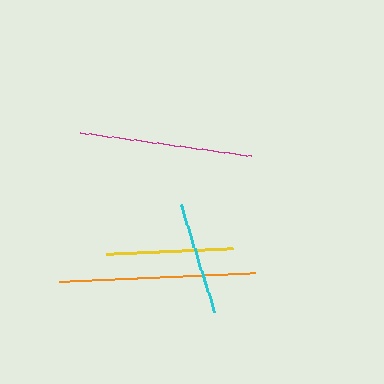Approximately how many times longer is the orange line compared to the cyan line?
The orange line is approximately 1.7 times the length of the cyan line.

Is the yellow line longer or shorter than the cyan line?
The yellow line is longer than the cyan line.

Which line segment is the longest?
The orange line is the longest at approximately 196 pixels.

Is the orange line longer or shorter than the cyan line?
The orange line is longer than the cyan line.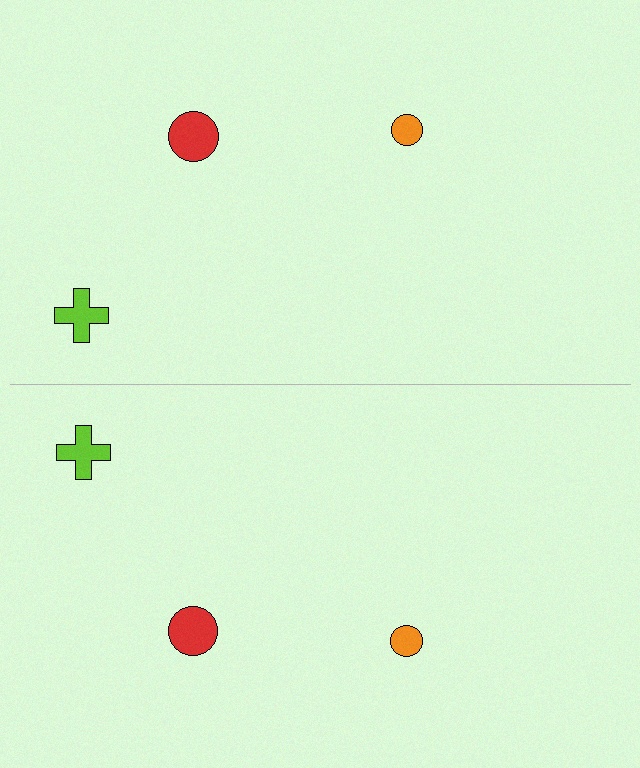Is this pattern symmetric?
Yes, this pattern has bilateral (reflection) symmetry.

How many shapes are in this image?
There are 6 shapes in this image.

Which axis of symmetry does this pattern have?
The pattern has a horizontal axis of symmetry running through the center of the image.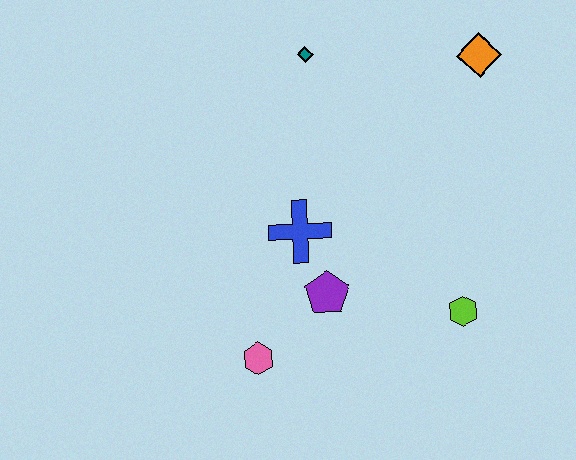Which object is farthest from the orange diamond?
The pink hexagon is farthest from the orange diamond.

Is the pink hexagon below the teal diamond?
Yes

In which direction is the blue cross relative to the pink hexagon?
The blue cross is above the pink hexagon.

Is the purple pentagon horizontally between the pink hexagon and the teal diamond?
No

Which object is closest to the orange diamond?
The teal diamond is closest to the orange diamond.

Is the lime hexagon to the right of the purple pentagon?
Yes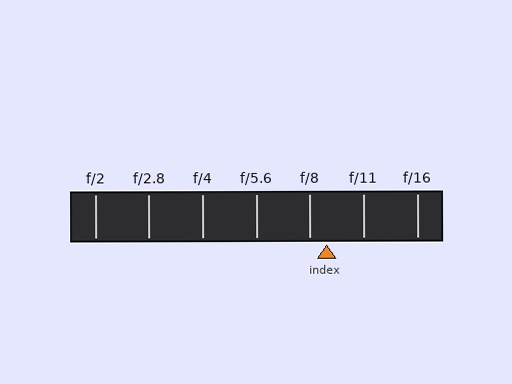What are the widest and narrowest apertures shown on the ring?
The widest aperture shown is f/2 and the narrowest is f/16.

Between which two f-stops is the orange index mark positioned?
The index mark is between f/8 and f/11.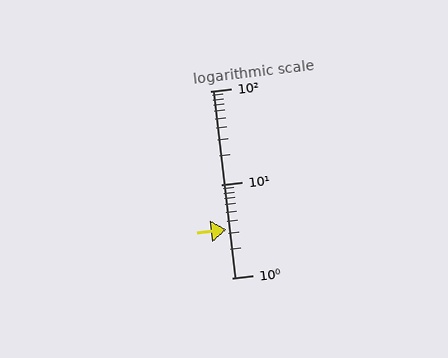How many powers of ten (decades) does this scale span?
The scale spans 2 decades, from 1 to 100.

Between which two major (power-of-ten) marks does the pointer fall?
The pointer is between 1 and 10.